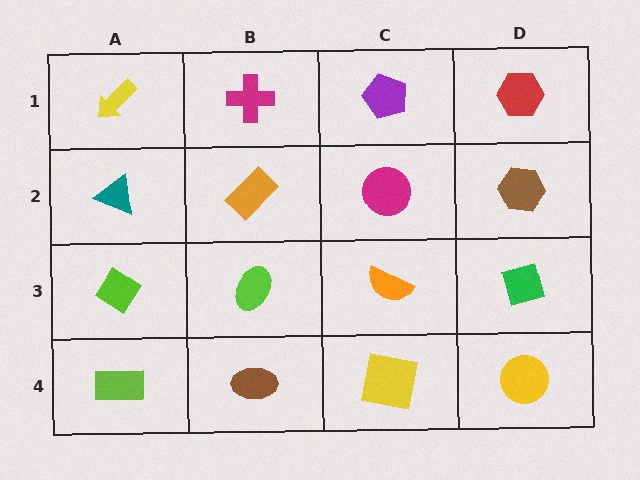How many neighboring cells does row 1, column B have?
3.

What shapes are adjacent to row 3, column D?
A brown hexagon (row 2, column D), a yellow circle (row 4, column D), an orange semicircle (row 3, column C).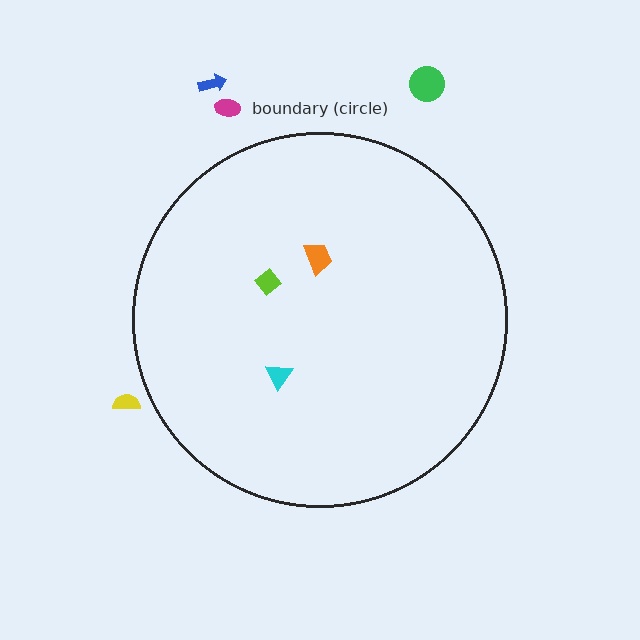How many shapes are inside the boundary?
3 inside, 4 outside.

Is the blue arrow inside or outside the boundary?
Outside.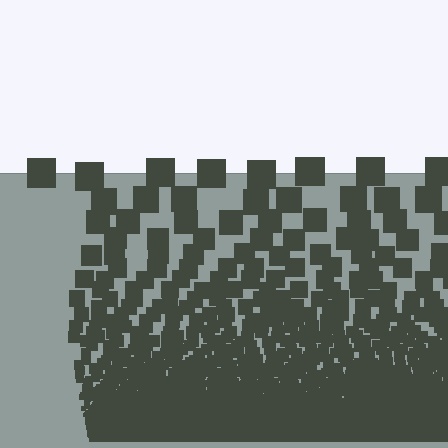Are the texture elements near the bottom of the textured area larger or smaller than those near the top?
Smaller. The gradient is inverted — elements near the bottom are smaller and denser.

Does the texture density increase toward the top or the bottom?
Density increases toward the bottom.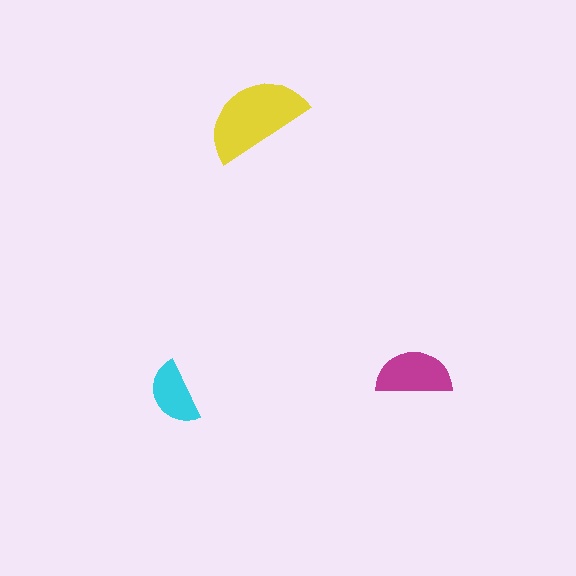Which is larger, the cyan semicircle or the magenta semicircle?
The magenta one.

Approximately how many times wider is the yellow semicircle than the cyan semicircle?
About 1.5 times wider.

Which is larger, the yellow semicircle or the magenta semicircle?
The yellow one.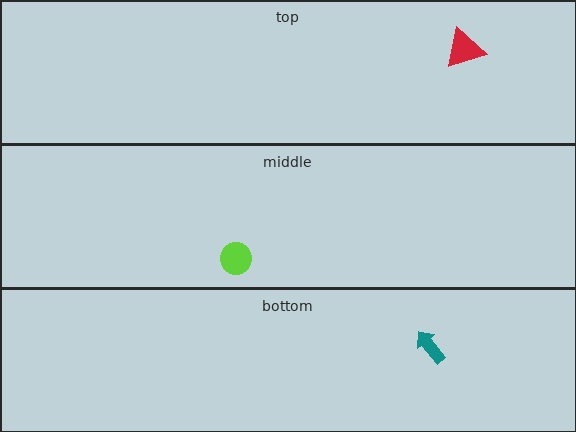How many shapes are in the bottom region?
1.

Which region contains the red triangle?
The top region.